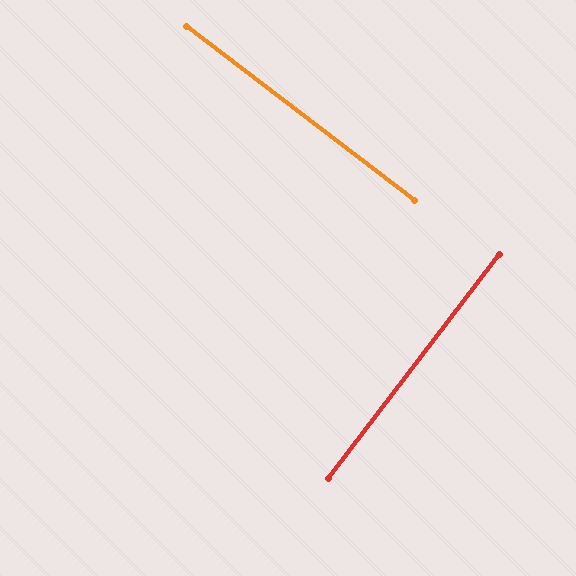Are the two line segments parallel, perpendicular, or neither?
Perpendicular — they meet at approximately 90°.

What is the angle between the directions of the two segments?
Approximately 90 degrees.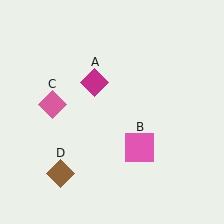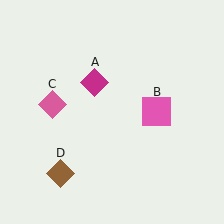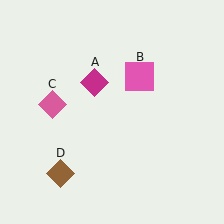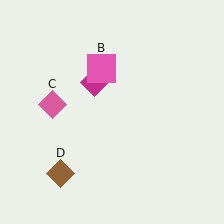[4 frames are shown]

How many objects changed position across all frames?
1 object changed position: pink square (object B).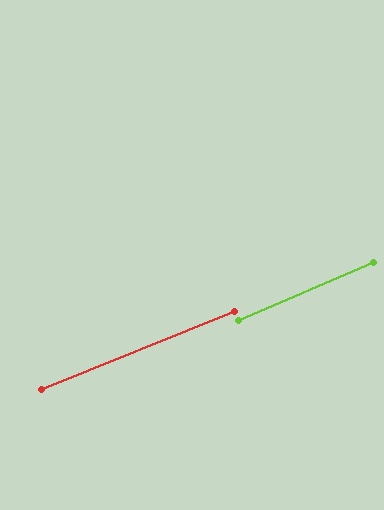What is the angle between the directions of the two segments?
Approximately 1 degree.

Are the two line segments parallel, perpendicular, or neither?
Parallel — their directions differ by only 1.4°.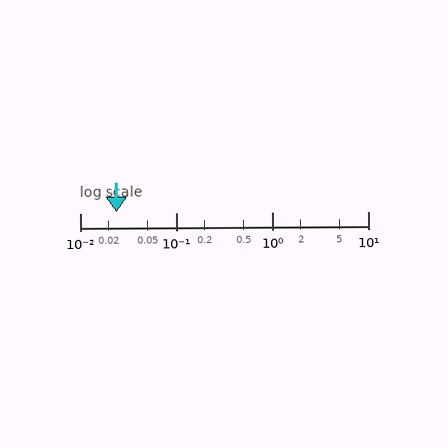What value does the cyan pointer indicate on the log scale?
The pointer indicates approximately 0.024.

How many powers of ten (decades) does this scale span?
The scale spans 3 decades, from 0.01 to 10.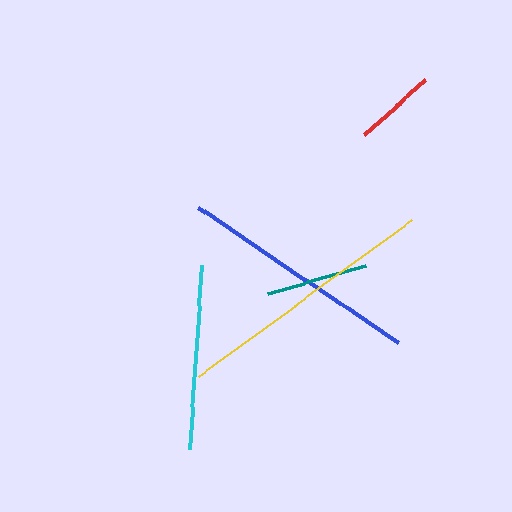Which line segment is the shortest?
The red line is the shortest at approximately 83 pixels.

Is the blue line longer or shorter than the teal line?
The blue line is longer than the teal line.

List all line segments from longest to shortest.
From longest to shortest: yellow, blue, cyan, teal, red.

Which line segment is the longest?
The yellow line is the longest at approximately 263 pixels.